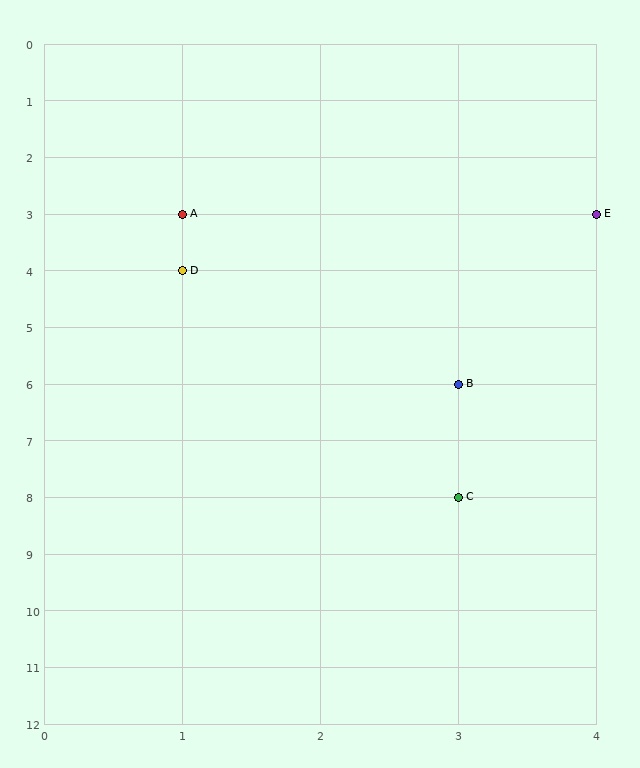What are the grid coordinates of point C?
Point C is at grid coordinates (3, 8).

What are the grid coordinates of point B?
Point B is at grid coordinates (3, 6).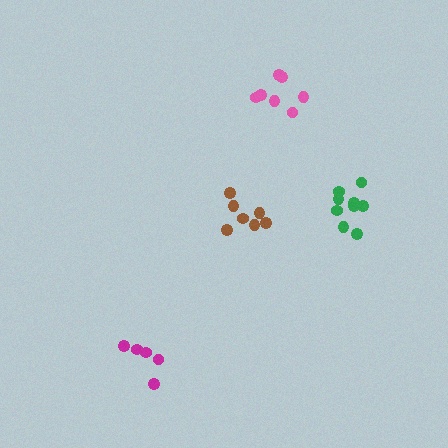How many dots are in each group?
Group 1: 5 dots, Group 2: 7 dots, Group 3: 9 dots, Group 4: 7 dots (28 total).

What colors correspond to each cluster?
The clusters are colored: magenta, brown, green, pink.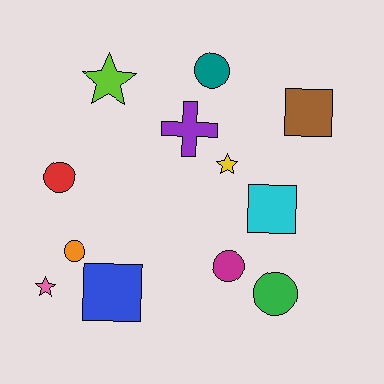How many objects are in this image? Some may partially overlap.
There are 12 objects.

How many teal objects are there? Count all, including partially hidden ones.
There is 1 teal object.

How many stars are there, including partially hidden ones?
There are 3 stars.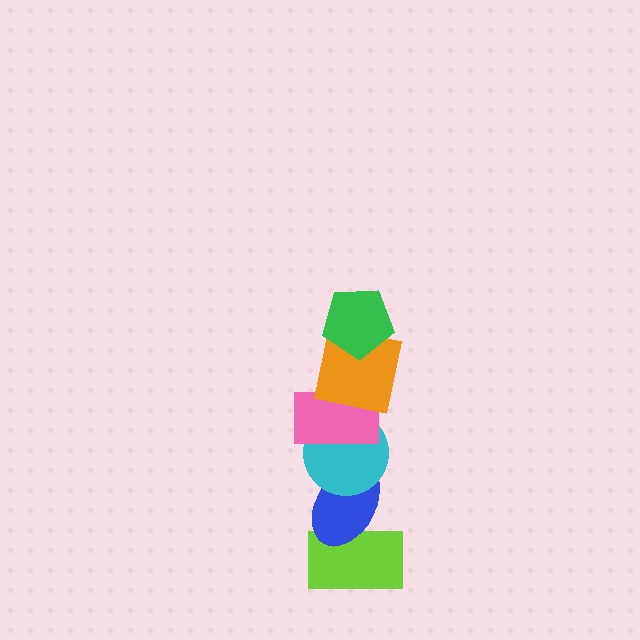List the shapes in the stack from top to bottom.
From top to bottom: the green pentagon, the orange square, the pink rectangle, the cyan circle, the blue ellipse, the lime rectangle.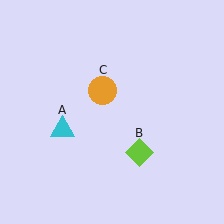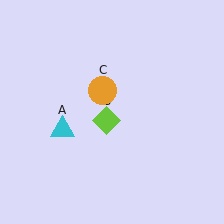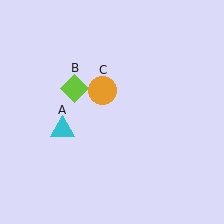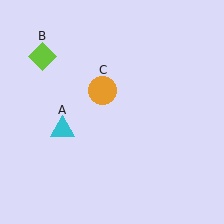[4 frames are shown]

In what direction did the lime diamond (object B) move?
The lime diamond (object B) moved up and to the left.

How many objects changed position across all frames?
1 object changed position: lime diamond (object B).